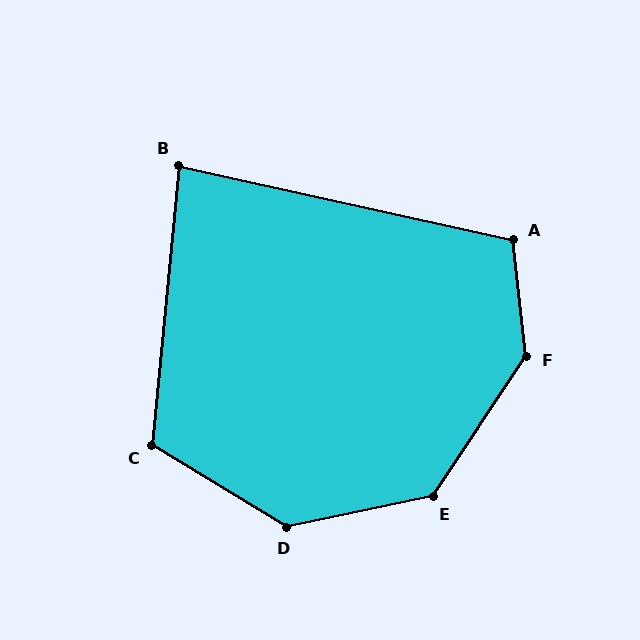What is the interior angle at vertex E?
Approximately 136 degrees (obtuse).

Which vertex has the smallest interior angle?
B, at approximately 83 degrees.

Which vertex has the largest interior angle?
F, at approximately 140 degrees.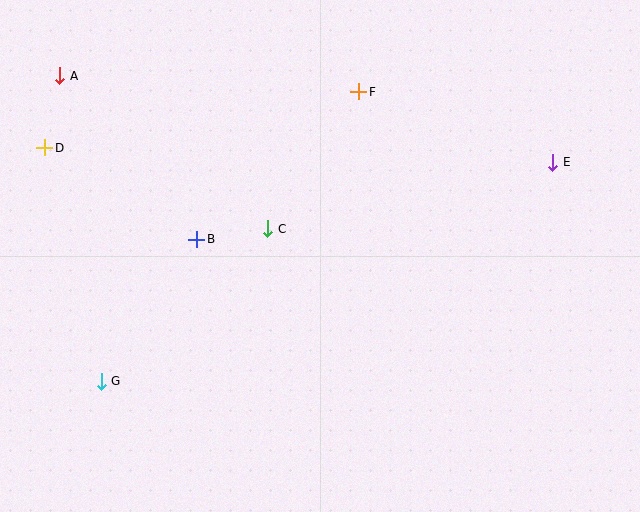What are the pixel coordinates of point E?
Point E is at (553, 162).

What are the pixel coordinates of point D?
Point D is at (45, 148).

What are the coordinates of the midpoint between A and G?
The midpoint between A and G is at (80, 229).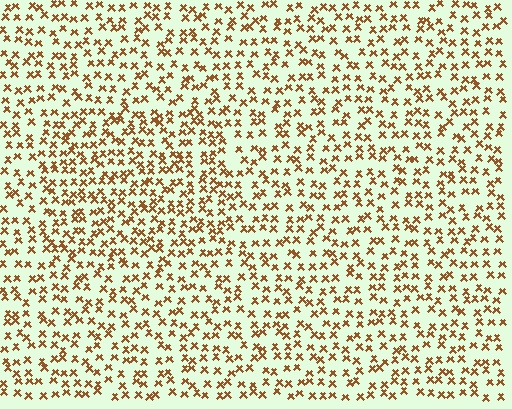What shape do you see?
I see a rectangle.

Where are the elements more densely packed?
The elements are more densely packed inside the rectangle boundary.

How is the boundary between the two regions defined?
The boundary is defined by a change in element density (approximately 1.4x ratio). All elements are the same color, size, and shape.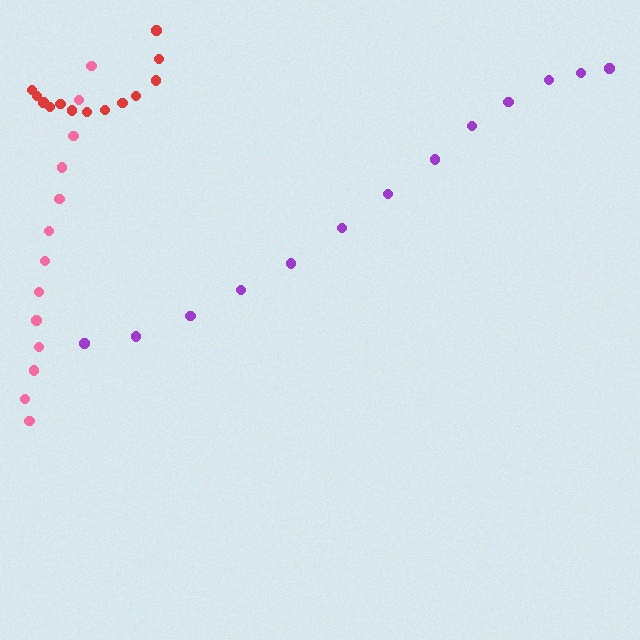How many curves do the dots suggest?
There are 3 distinct paths.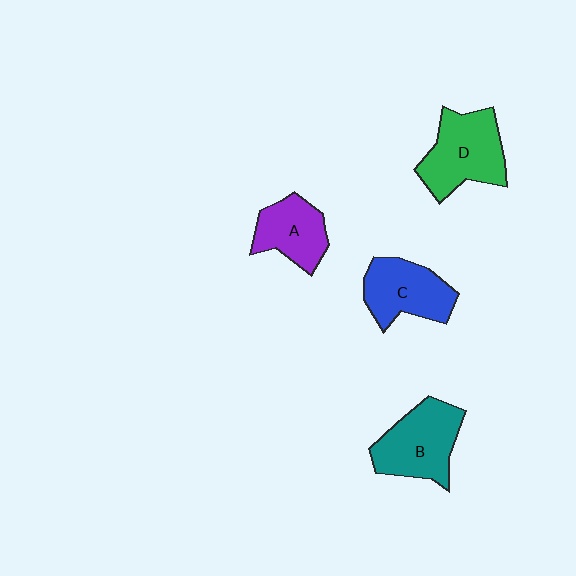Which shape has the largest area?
Shape D (green).